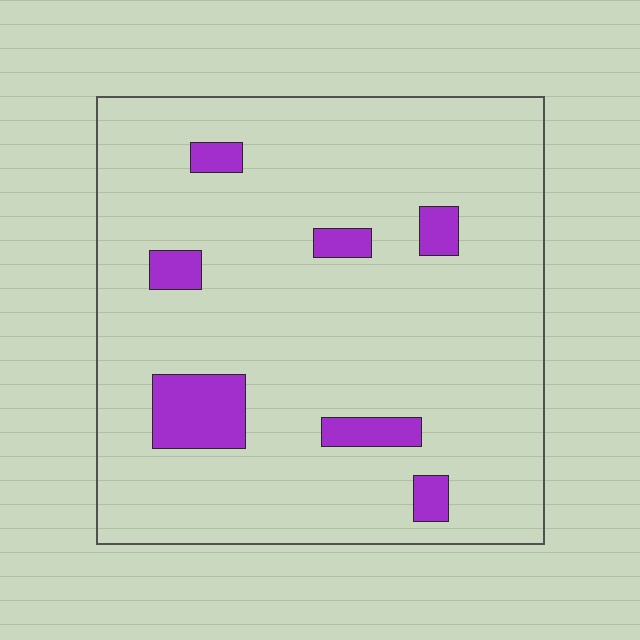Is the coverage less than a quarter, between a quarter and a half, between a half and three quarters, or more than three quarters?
Less than a quarter.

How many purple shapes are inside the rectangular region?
7.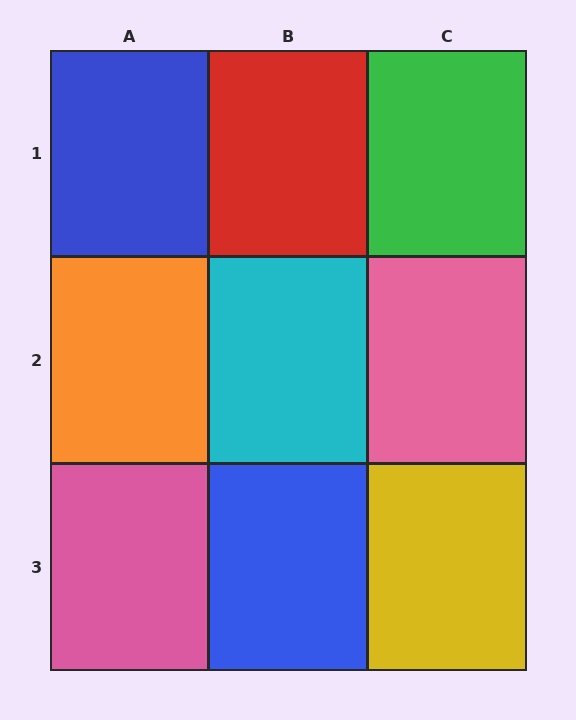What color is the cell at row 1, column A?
Blue.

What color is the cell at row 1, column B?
Red.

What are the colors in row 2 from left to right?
Orange, cyan, pink.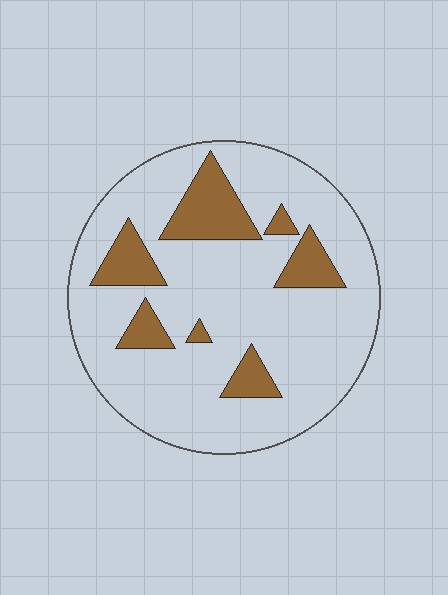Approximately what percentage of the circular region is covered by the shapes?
Approximately 20%.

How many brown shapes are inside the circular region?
7.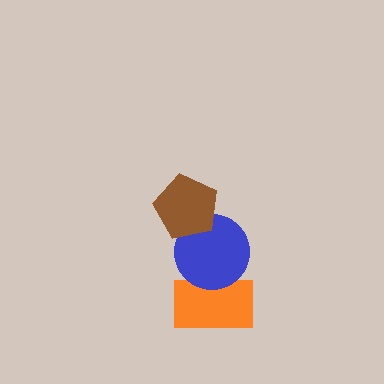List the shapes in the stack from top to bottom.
From top to bottom: the brown pentagon, the blue circle, the orange rectangle.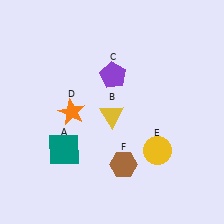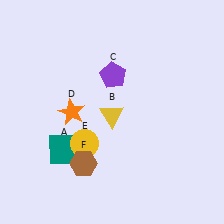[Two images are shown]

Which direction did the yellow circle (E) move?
The yellow circle (E) moved left.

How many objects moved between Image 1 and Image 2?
2 objects moved between the two images.